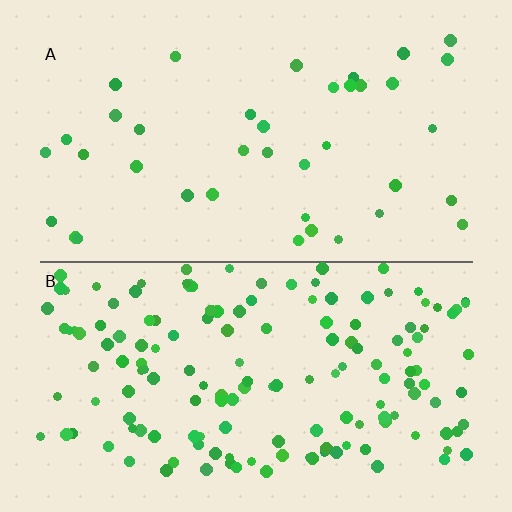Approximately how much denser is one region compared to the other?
Approximately 3.9× — region B over region A.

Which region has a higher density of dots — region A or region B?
B (the bottom).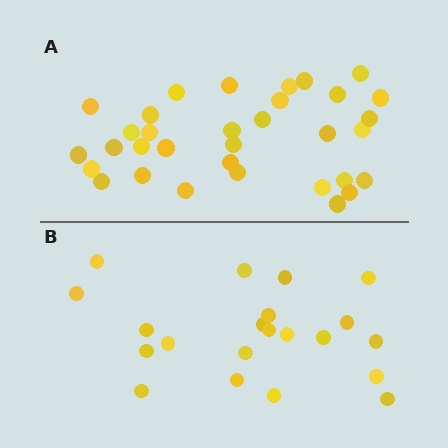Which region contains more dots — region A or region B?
Region A (the top region) has more dots.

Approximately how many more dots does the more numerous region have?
Region A has roughly 12 or so more dots than region B.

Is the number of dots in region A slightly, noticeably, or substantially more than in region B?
Region A has substantially more. The ratio is roughly 1.6 to 1.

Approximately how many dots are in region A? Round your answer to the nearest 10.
About 30 dots. (The exact count is 33, which rounds to 30.)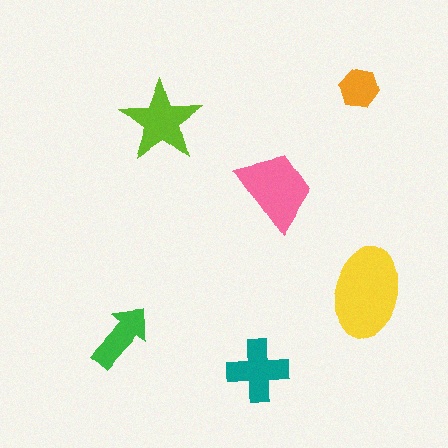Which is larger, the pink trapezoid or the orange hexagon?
The pink trapezoid.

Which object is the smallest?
The orange hexagon.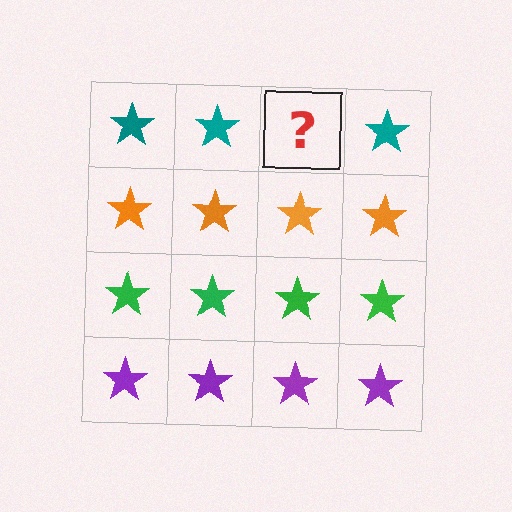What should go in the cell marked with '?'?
The missing cell should contain a teal star.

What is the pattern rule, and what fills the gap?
The rule is that each row has a consistent color. The gap should be filled with a teal star.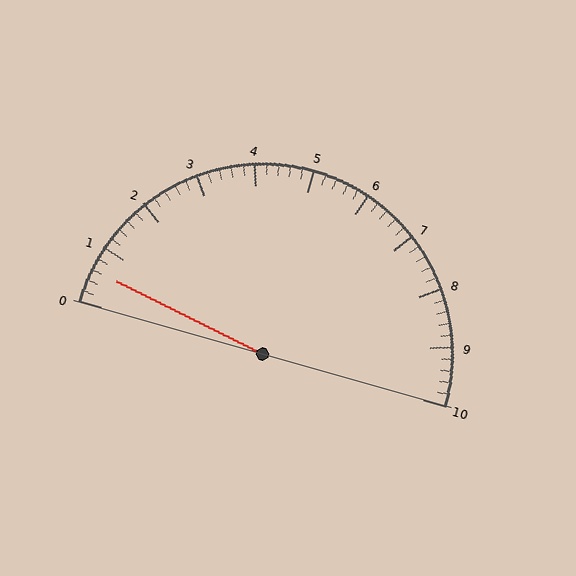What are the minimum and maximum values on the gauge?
The gauge ranges from 0 to 10.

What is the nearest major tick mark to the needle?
The nearest major tick mark is 1.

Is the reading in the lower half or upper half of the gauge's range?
The reading is in the lower half of the range (0 to 10).